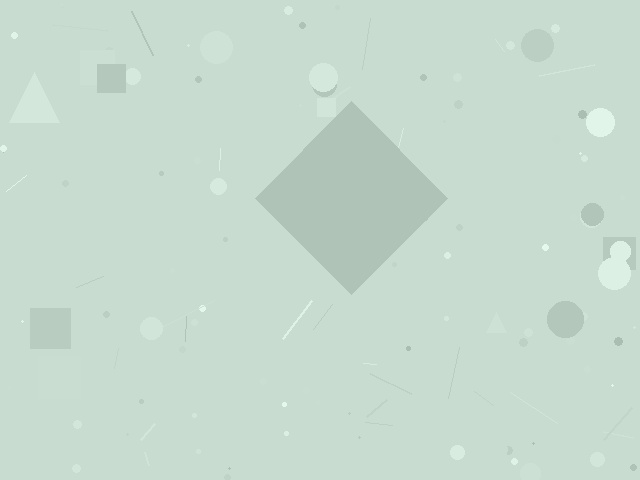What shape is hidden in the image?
A diamond is hidden in the image.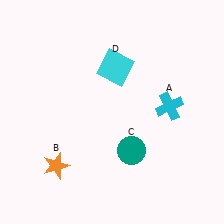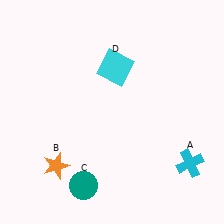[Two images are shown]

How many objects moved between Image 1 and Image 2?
2 objects moved between the two images.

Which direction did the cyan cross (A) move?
The cyan cross (A) moved down.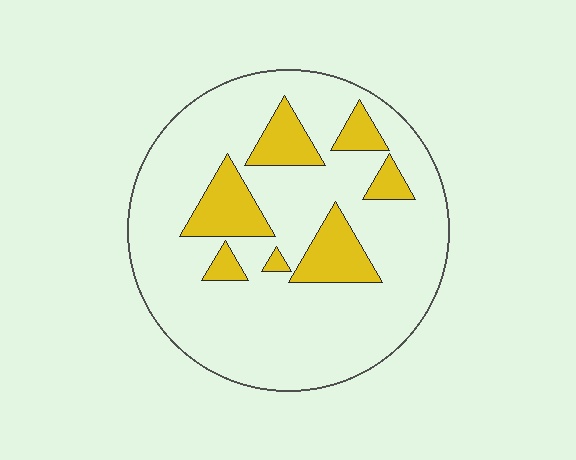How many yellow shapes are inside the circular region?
7.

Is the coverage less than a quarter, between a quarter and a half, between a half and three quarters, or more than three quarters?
Less than a quarter.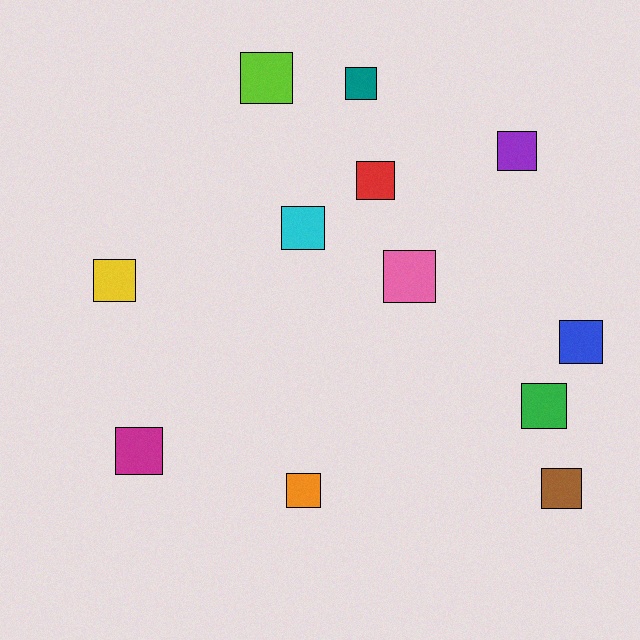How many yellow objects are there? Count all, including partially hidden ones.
There is 1 yellow object.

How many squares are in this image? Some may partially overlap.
There are 12 squares.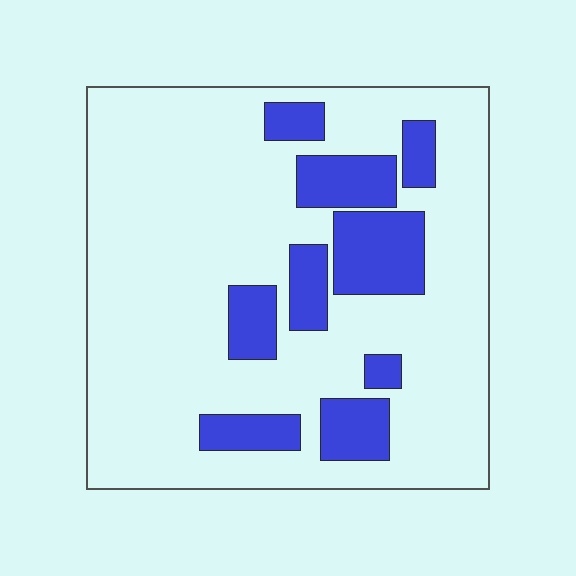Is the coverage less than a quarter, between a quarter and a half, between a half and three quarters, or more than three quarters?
Less than a quarter.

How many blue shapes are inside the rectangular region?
9.